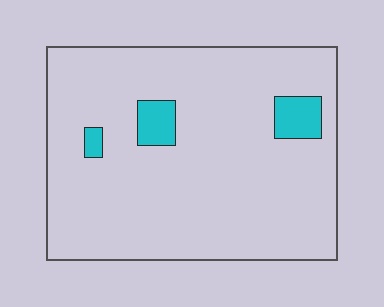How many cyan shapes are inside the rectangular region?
3.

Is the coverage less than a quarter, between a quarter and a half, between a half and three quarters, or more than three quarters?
Less than a quarter.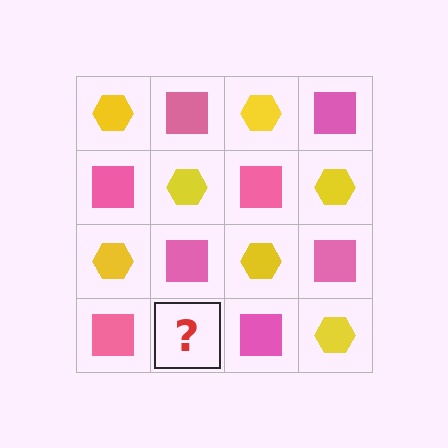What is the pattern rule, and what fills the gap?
The rule is that it alternates yellow hexagon and pink square in a checkerboard pattern. The gap should be filled with a yellow hexagon.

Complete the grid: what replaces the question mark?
The question mark should be replaced with a yellow hexagon.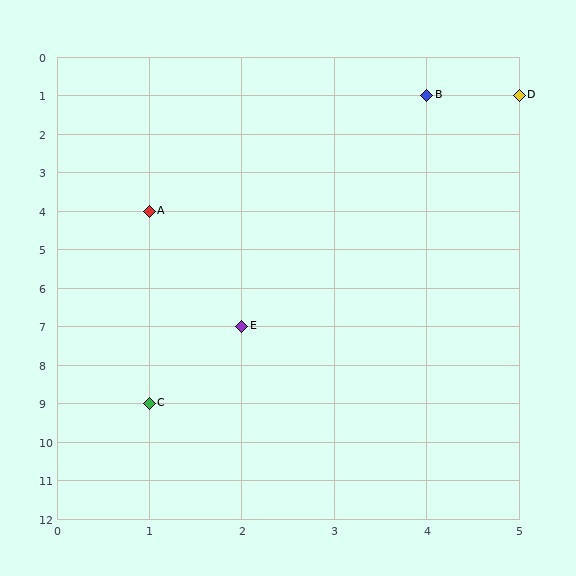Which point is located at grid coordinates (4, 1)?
Point B is at (4, 1).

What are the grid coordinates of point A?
Point A is at grid coordinates (1, 4).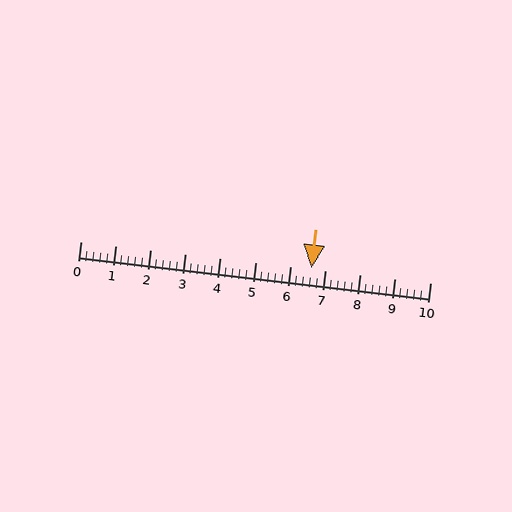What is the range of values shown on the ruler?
The ruler shows values from 0 to 10.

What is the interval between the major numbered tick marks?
The major tick marks are spaced 1 units apart.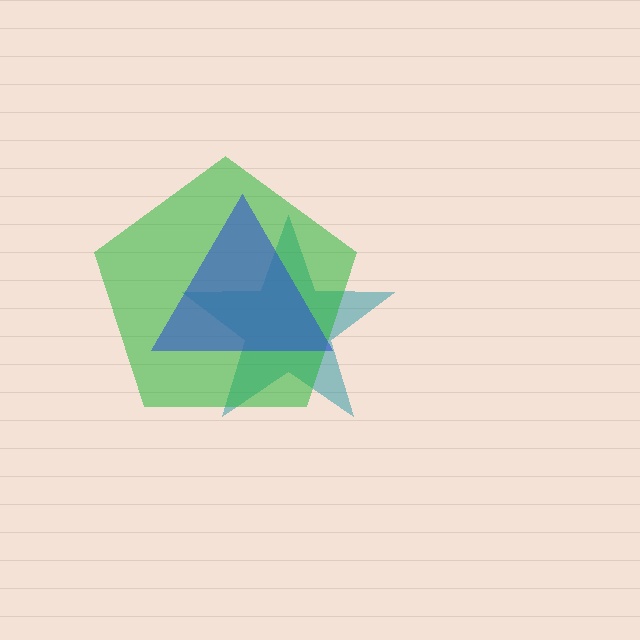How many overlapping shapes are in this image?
There are 3 overlapping shapes in the image.